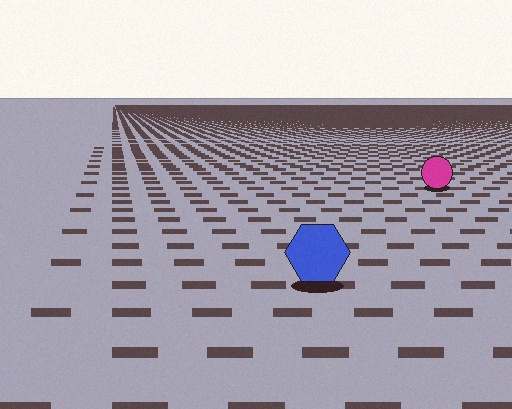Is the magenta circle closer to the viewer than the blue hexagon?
No. The blue hexagon is closer — you can tell from the texture gradient: the ground texture is coarser near it.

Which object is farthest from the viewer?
The magenta circle is farthest from the viewer. It appears smaller and the ground texture around it is denser.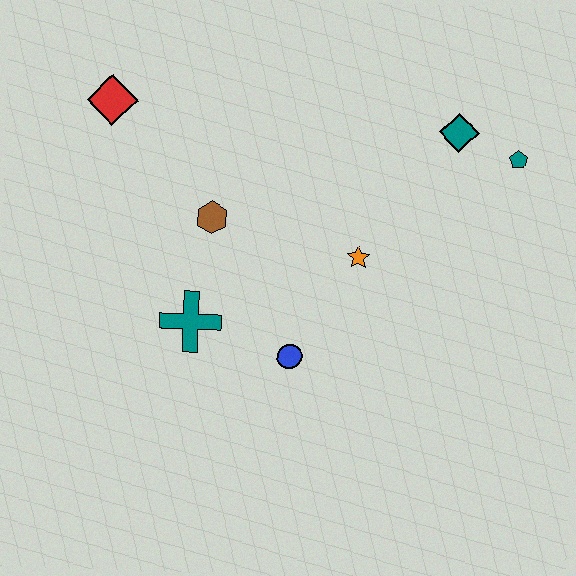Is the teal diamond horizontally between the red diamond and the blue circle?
No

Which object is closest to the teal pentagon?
The teal diamond is closest to the teal pentagon.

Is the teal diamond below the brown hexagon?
No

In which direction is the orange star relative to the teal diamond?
The orange star is below the teal diamond.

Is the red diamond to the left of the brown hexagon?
Yes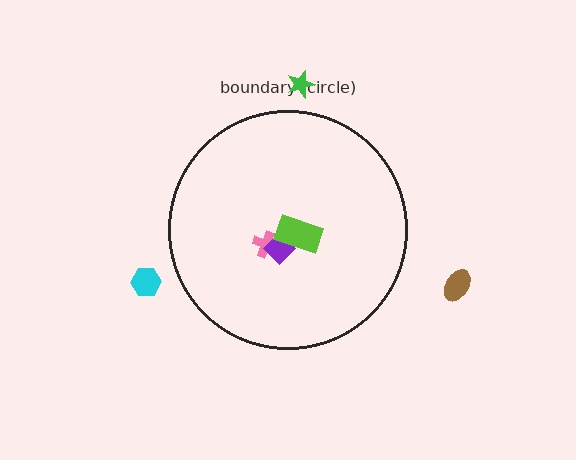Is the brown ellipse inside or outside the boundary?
Outside.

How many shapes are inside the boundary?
3 inside, 3 outside.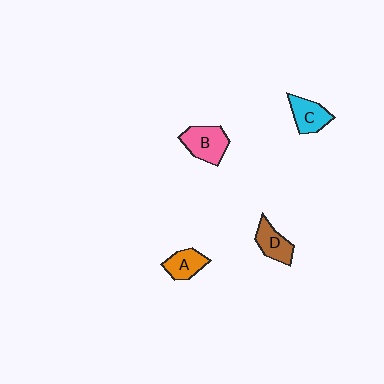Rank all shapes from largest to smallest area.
From largest to smallest: B (pink), C (cyan), D (brown), A (orange).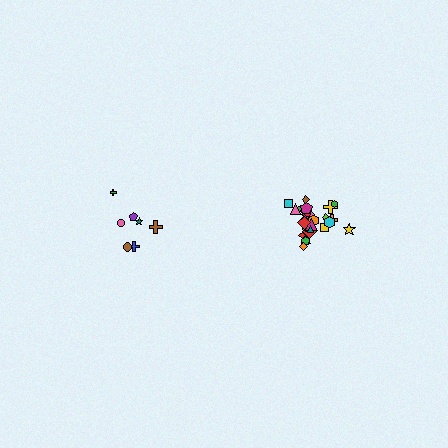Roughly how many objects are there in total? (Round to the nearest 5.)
Roughly 30 objects in total.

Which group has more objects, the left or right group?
The right group.